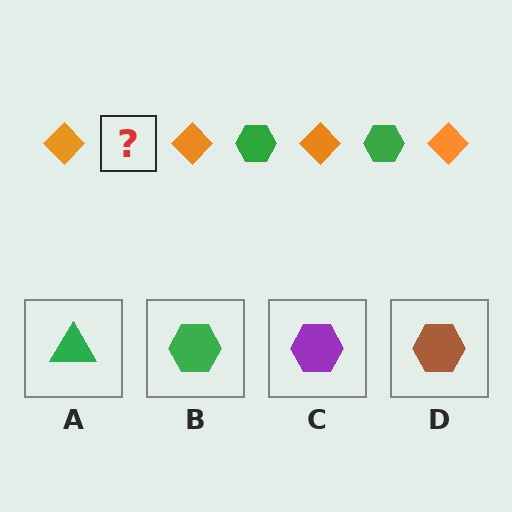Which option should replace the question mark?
Option B.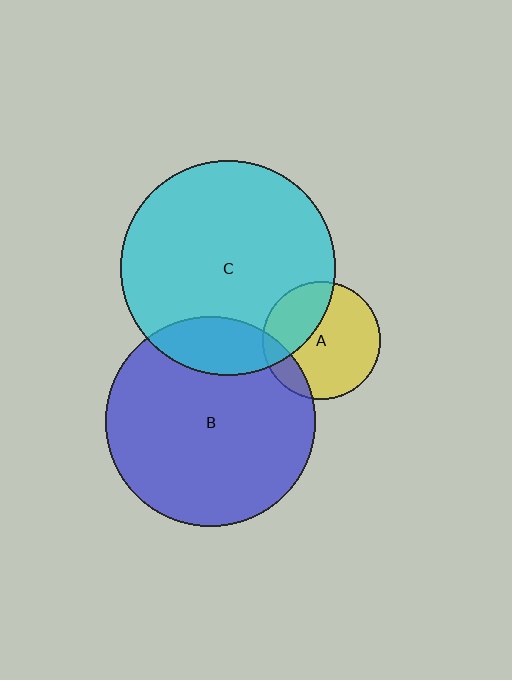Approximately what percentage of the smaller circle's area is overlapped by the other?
Approximately 15%.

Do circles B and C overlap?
Yes.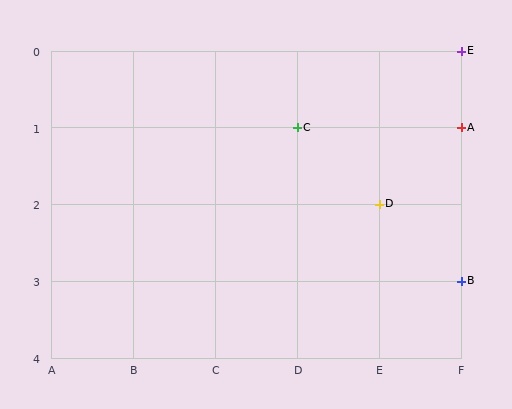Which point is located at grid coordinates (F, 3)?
Point B is at (F, 3).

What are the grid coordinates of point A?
Point A is at grid coordinates (F, 1).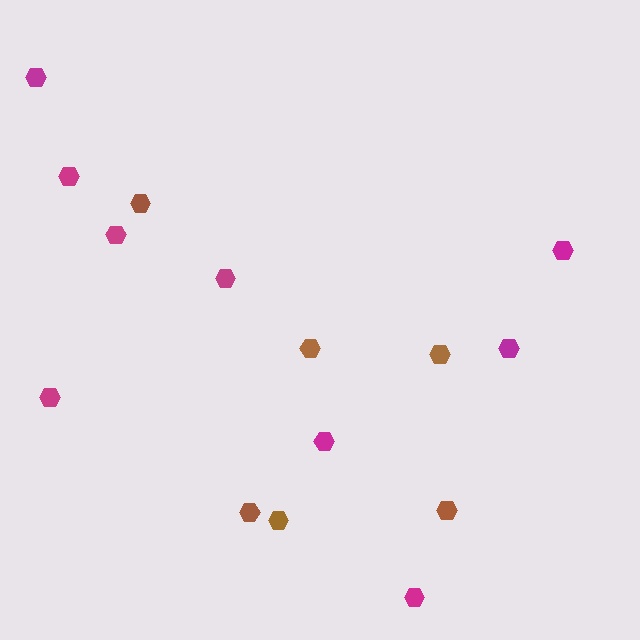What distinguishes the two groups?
There are 2 groups: one group of brown hexagons (6) and one group of magenta hexagons (9).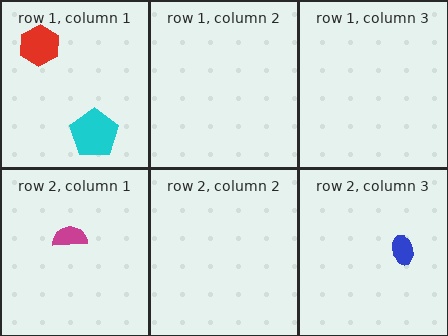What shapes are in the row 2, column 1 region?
The magenta semicircle.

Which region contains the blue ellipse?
The row 2, column 3 region.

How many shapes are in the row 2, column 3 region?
1.